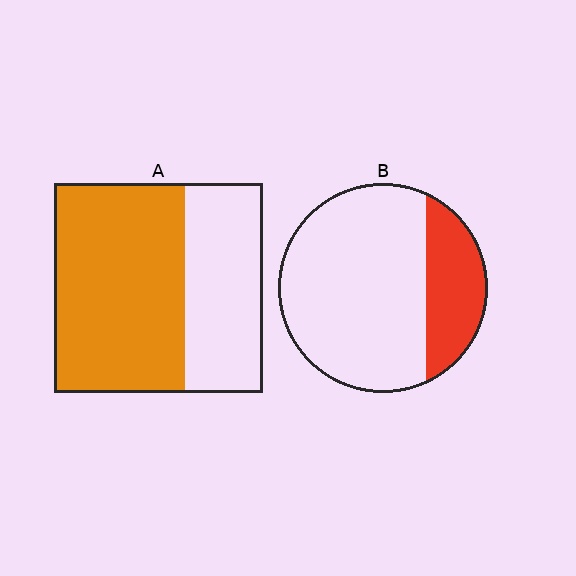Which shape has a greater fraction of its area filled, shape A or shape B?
Shape A.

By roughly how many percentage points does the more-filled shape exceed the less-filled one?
By roughly 40 percentage points (A over B).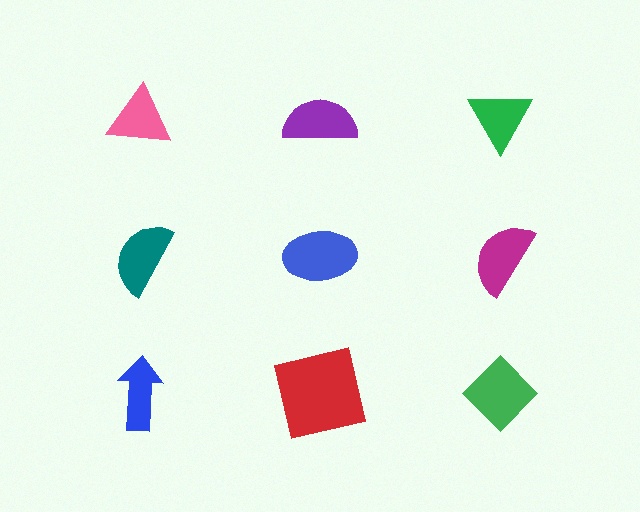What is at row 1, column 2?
A purple semicircle.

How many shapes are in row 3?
3 shapes.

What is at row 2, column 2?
A blue ellipse.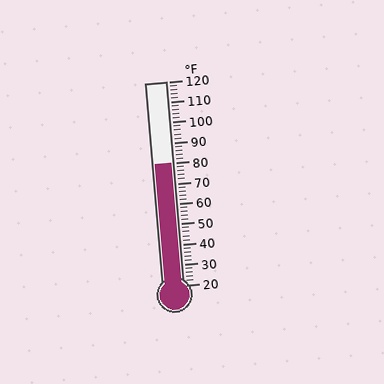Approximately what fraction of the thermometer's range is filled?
The thermometer is filled to approximately 60% of its range.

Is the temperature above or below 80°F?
The temperature is at 80°F.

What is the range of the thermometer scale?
The thermometer scale ranges from 20°F to 120°F.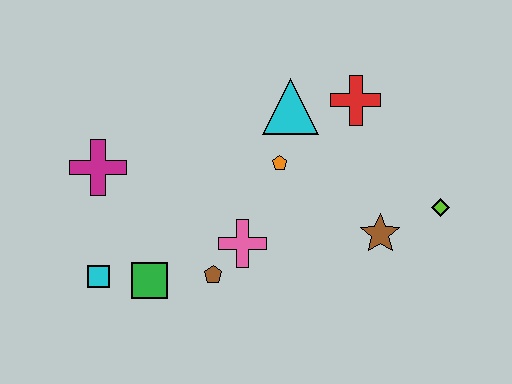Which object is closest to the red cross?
The cyan triangle is closest to the red cross.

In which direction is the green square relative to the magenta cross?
The green square is below the magenta cross.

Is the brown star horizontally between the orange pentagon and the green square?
No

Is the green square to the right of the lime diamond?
No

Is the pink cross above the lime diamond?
No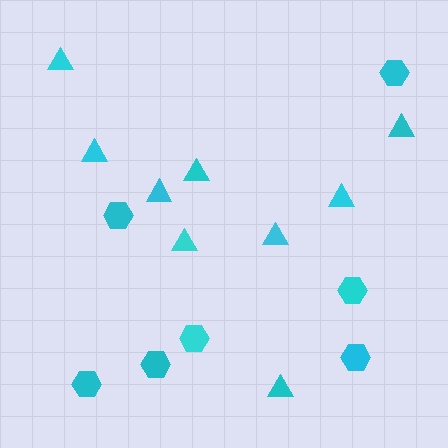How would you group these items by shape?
There are 2 groups: one group of triangles (9) and one group of hexagons (7).